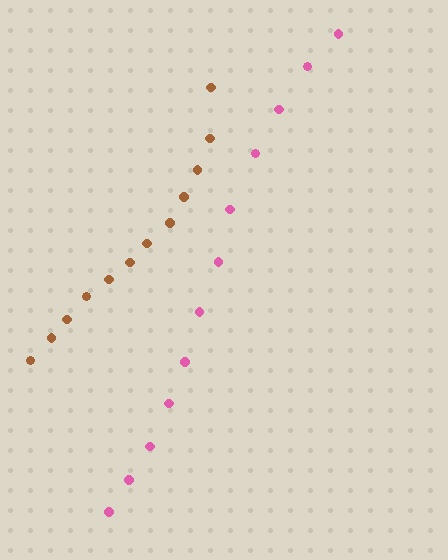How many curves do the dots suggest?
There are 2 distinct paths.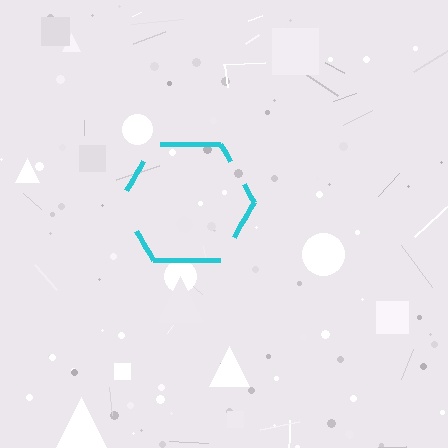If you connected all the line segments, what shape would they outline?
They would outline a hexagon.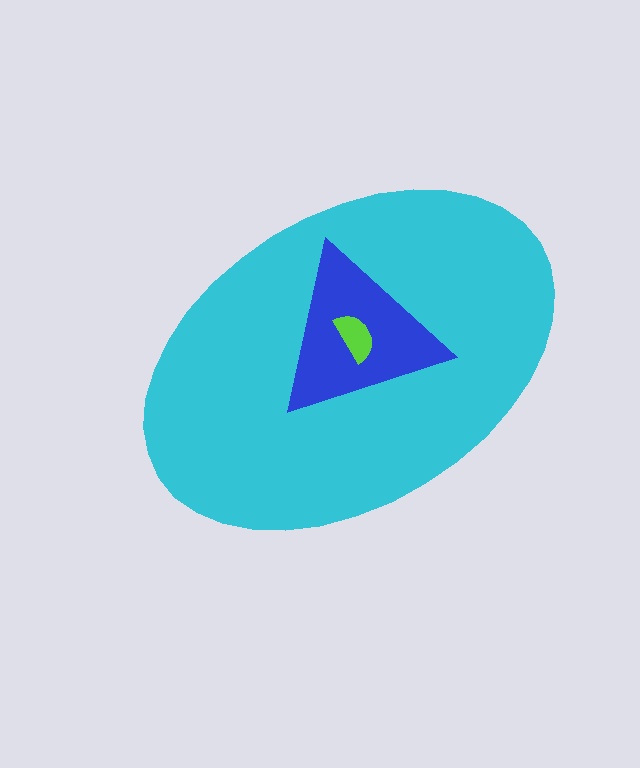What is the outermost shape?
The cyan ellipse.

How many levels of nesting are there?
3.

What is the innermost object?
The lime semicircle.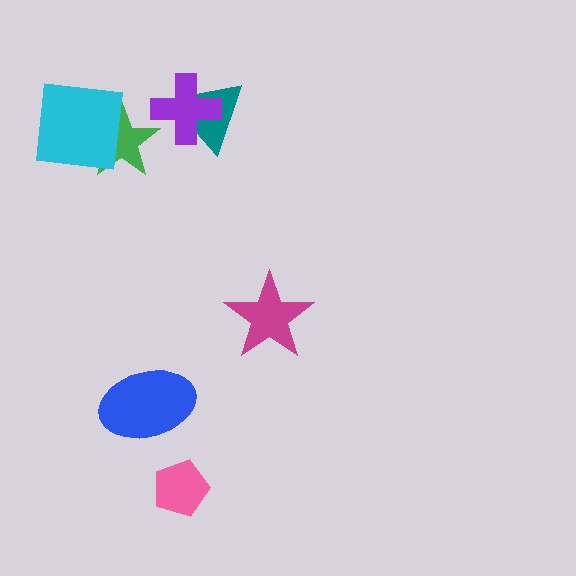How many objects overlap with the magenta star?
0 objects overlap with the magenta star.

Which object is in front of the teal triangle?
The purple cross is in front of the teal triangle.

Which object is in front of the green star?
The cyan square is in front of the green star.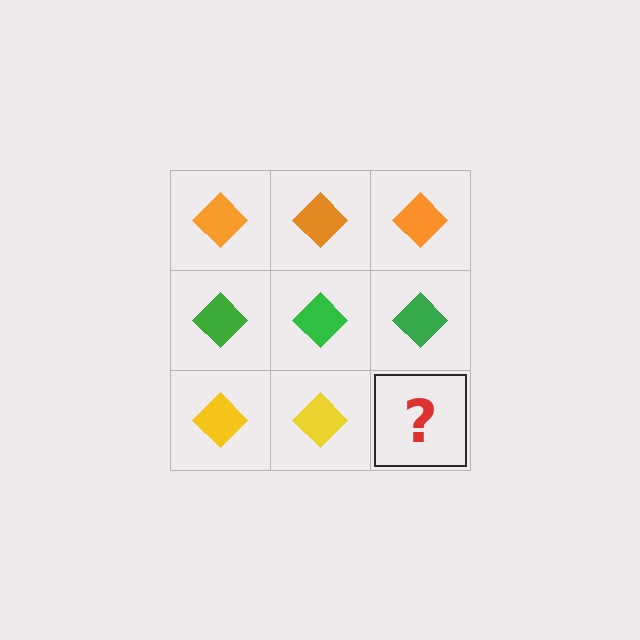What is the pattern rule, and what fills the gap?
The rule is that each row has a consistent color. The gap should be filled with a yellow diamond.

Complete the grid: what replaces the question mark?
The question mark should be replaced with a yellow diamond.